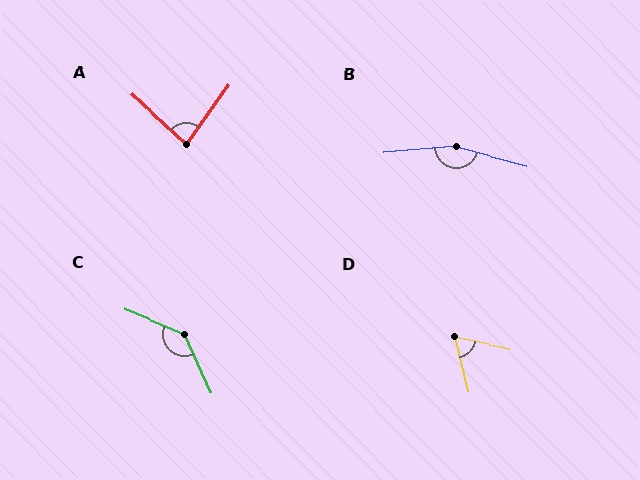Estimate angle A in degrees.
Approximately 83 degrees.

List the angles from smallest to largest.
D (64°), A (83°), C (136°), B (161°).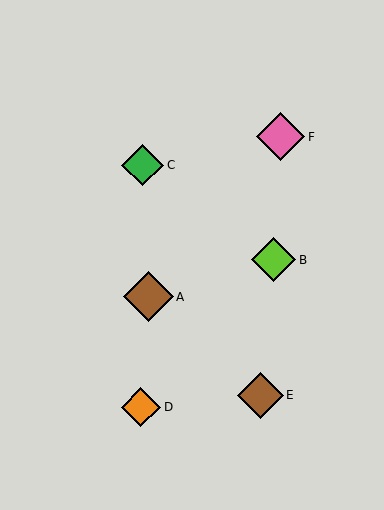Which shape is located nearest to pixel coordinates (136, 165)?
The green diamond (labeled C) at (143, 165) is nearest to that location.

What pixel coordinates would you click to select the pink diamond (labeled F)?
Click at (281, 137) to select the pink diamond F.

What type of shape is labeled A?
Shape A is a brown diamond.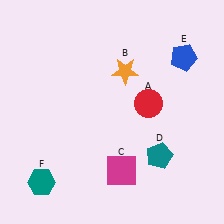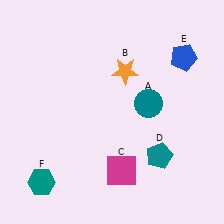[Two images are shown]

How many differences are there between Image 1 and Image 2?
There is 1 difference between the two images.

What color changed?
The circle (A) changed from red in Image 1 to teal in Image 2.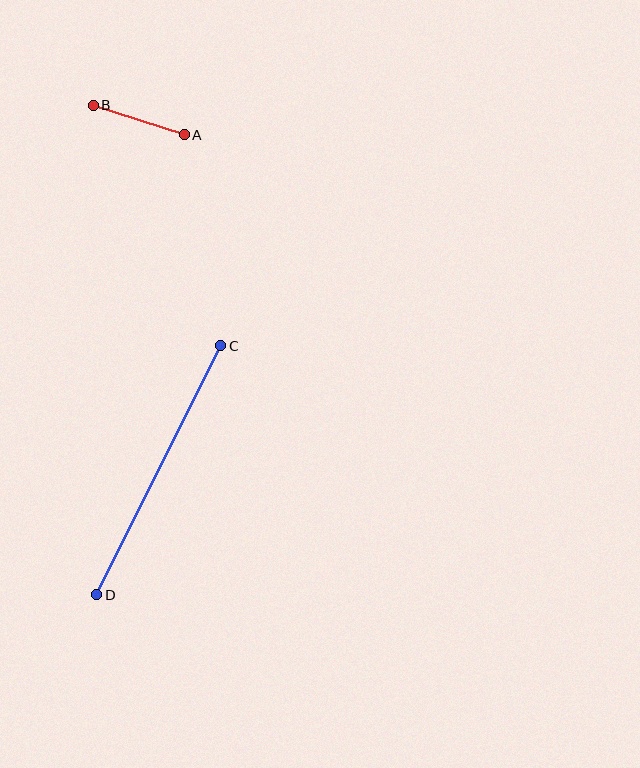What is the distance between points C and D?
The distance is approximately 278 pixels.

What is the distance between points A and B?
The distance is approximately 95 pixels.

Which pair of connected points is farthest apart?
Points C and D are farthest apart.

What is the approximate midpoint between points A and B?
The midpoint is at approximately (139, 120) pixels.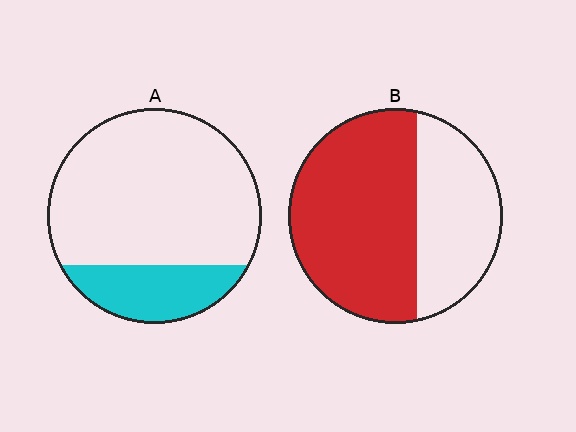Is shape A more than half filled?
No.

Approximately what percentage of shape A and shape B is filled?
A is approximately 20% and B is approximately 65%.